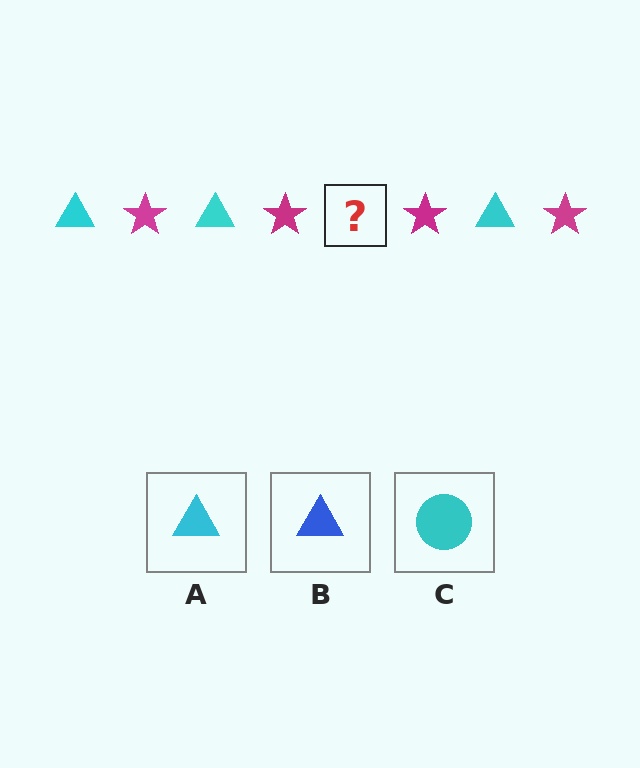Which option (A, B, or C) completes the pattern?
A.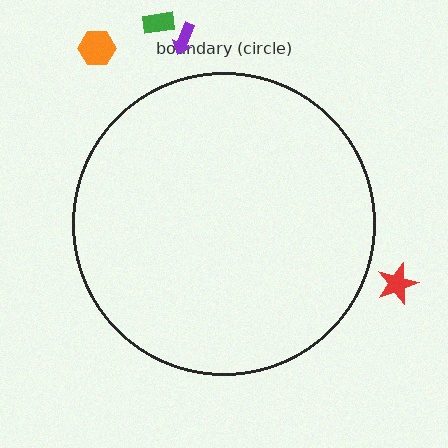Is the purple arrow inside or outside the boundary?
Outside.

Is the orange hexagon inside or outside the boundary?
Outside.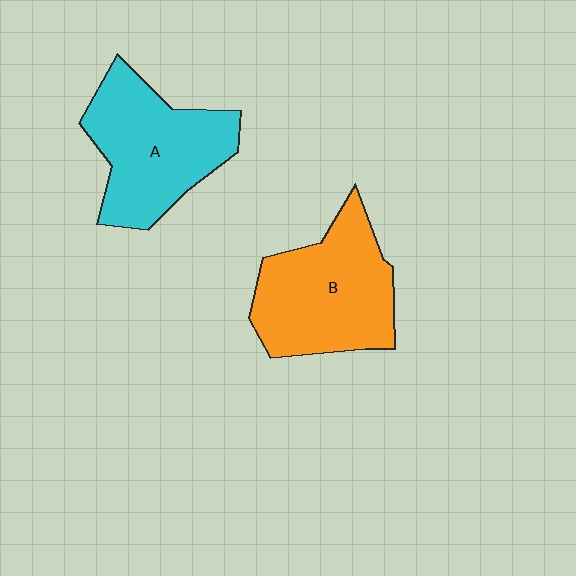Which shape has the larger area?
Shape B (orange).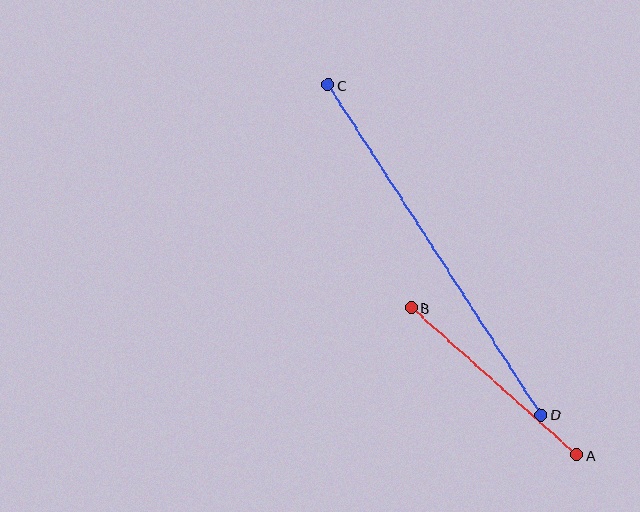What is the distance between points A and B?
The distance is approximately 221 pixels.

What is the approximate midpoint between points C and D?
The midpoint is at approximately (435, 250) pixels.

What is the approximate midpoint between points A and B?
The midpoint is at approximately (494, 381) pixels.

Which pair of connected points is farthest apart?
Points C and D are farthest apart.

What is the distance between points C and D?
The distance is approximately 393 pixels.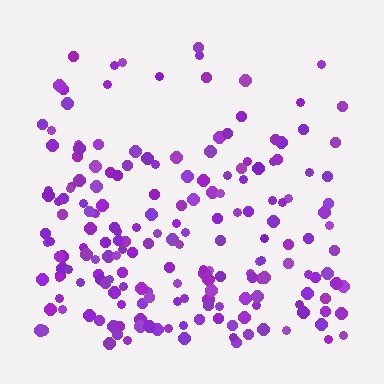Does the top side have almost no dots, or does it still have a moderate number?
Still a moderate number, just noticeably fewer than the bottom.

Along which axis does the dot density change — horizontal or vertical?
Vertical.